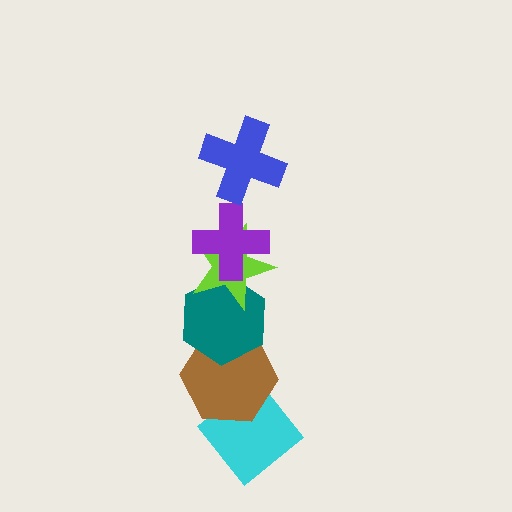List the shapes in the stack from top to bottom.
From top to bottom: the blue cross, the purple cross, the lime star, the teal hexagon, the brown hexagon, the cyan diamond.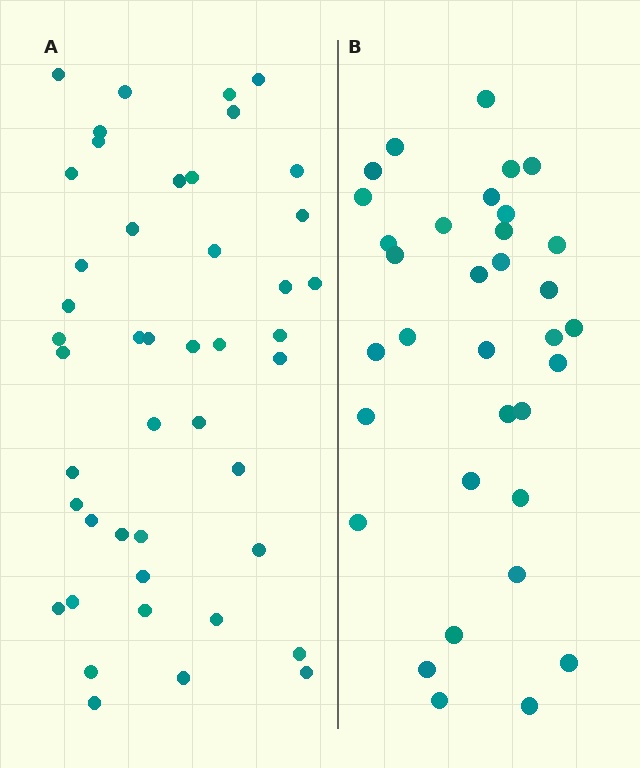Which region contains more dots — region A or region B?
Region A (the left region) has more dots.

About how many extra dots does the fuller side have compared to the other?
Region A has roughly 12 or so more dots than region B.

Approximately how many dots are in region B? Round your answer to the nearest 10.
About 30 dots. (The exact count is 34, which rounds to 30.)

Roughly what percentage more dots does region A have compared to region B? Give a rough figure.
About 30% more.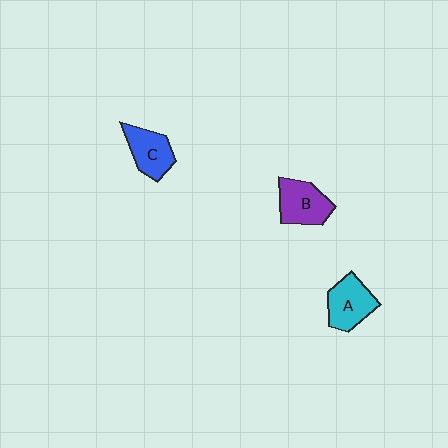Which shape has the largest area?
Shape B (purple).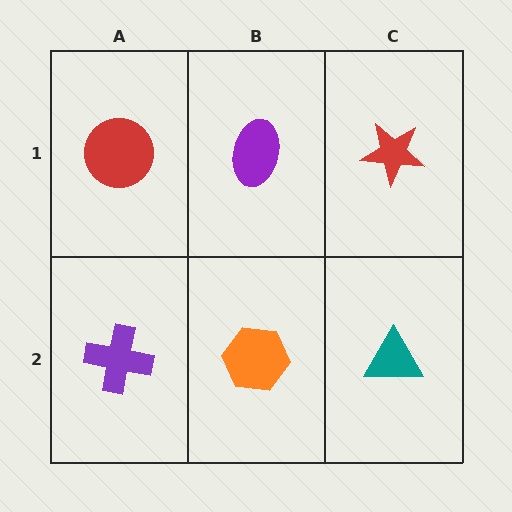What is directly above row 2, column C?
A red star.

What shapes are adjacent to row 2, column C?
A red star (row 1, column C), an orange hexagon (row 2, column B).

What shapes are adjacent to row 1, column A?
A purple cross (row 2, column A), a purple ellipse (row 1, column B).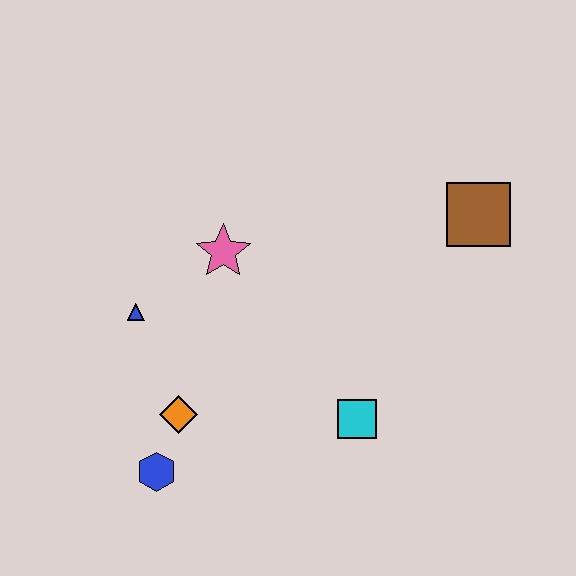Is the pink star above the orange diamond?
Yes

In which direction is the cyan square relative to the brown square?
The cyan square is below the brown square.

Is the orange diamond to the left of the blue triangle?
No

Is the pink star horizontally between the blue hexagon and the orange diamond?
No